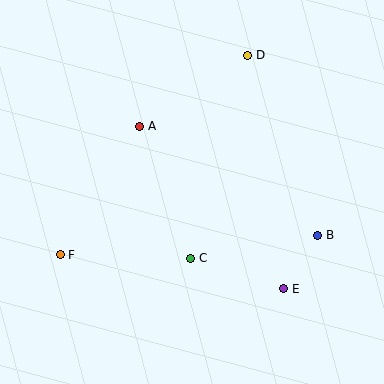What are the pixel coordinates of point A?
Point A is at (140, 126).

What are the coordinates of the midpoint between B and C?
The midpoint between B and C is at (254, 247).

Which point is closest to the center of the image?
Point C at (191, 258) is closest to the center.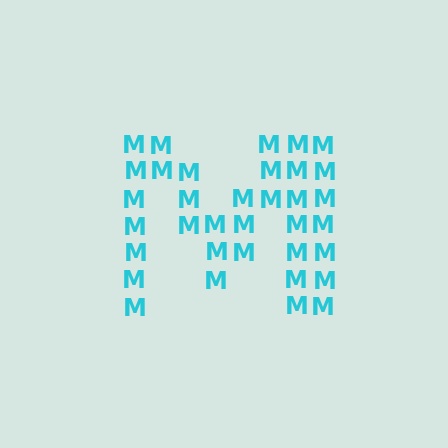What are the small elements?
The small elements are letter M's.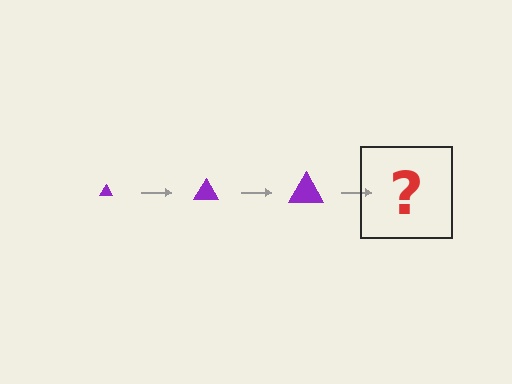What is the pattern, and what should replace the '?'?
The pattern is that the triangle gets progressively larger each step. The '?' should be a purple triangle, larger than the previous one.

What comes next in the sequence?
The next element should be a purple triangle, larger than the previous one.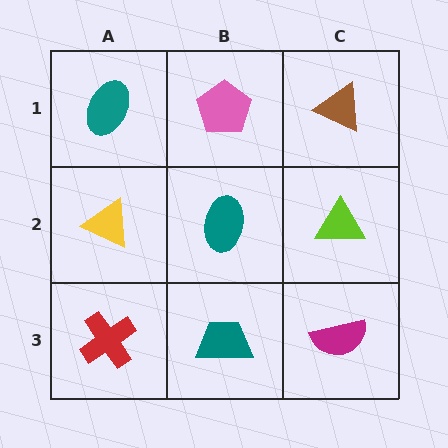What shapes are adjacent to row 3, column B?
A teal ellipse (row 2, column B), a red cross (row 3, column A), a magenta semicircle (row 3, column C).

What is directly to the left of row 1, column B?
A teal ellipse.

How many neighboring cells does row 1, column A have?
2.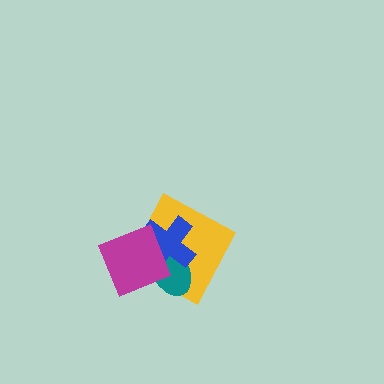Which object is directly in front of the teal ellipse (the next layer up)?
The blue cross is directly in front of the teal ellipse.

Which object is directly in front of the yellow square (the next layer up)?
The teal ellipse is directly in front of the yellow square.